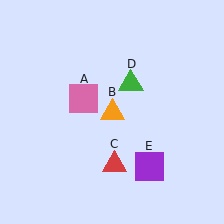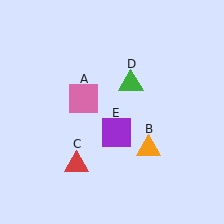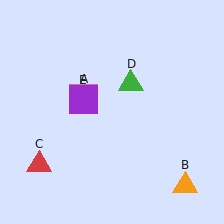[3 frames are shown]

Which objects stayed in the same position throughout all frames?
Pink square (object A) and green triangle (object D) remained stationary.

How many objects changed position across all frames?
3 objects changed position: orange triangle (object B), red triangle (object C), purple square (object E).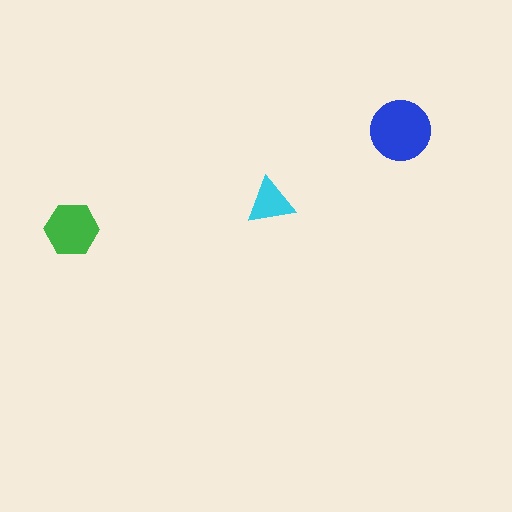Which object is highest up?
The blue circle is topmost.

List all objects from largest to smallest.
The blue circle, the green hexagon, the cyan triangle.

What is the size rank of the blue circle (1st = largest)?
1st.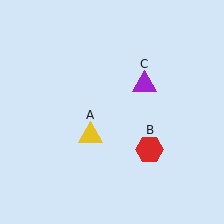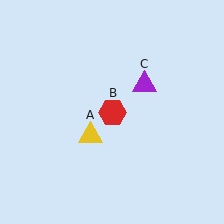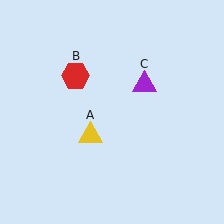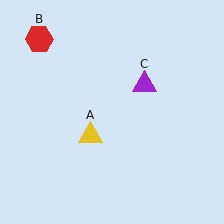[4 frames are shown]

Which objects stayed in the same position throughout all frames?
Yellow triangle (object A) and purple triangle (object C) remained stationary.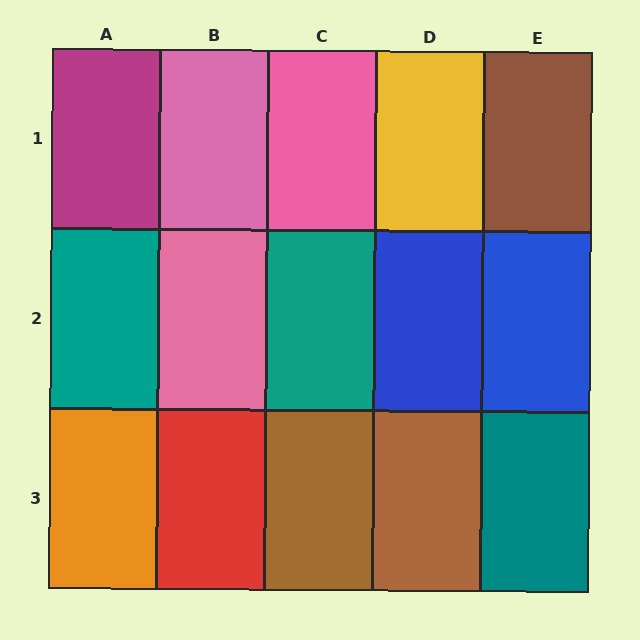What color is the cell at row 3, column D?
Brown.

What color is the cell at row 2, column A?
Teal.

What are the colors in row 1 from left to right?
Magenta, pink, pink, yellow, brown.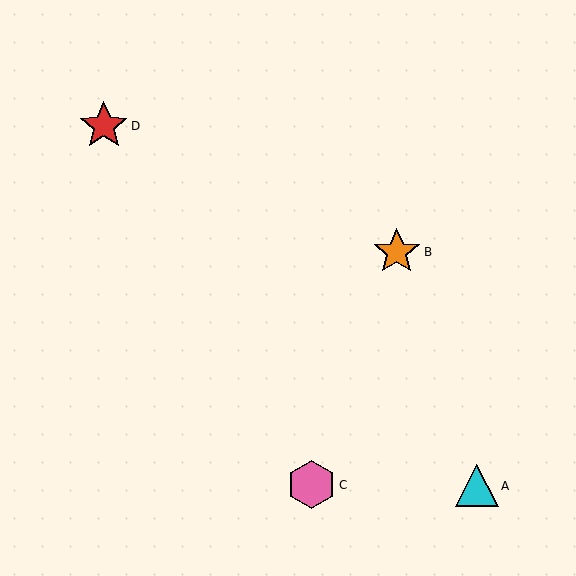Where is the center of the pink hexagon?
The center of the pink hexagon is at (312, 485).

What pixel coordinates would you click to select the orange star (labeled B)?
Click at (397, 252) to select the orange star B.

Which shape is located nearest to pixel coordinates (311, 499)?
The pink hexagon (labeled C) at (312, 485) is nearest to that location.